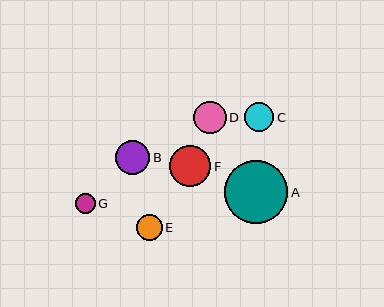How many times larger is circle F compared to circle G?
Circle F is approximately 2.1 times the size of circle G.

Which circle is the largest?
Circle A is the largest with a size of approximately 63 pixels.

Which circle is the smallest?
Circle G is the smallest with a size of approximately 20 pixels.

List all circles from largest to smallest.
From largest to smallest: A, F, B, D, C, E, G.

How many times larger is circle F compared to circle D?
Circle F is approximately 1.3 times the size of circle D.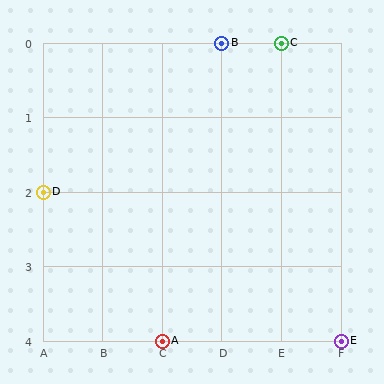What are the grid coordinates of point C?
Point C is at grid coordinates (E, 0).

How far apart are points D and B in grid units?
Points D and B are 3 columns and 2 rows apart (about 3.6 grid units diagonally).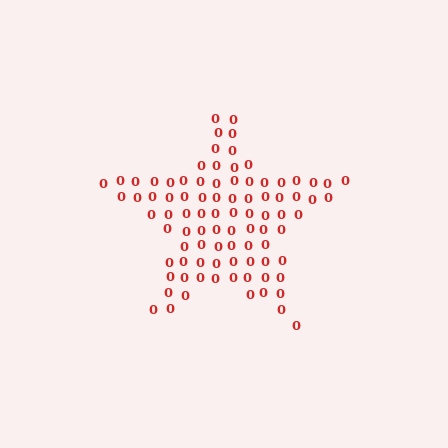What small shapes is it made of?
It is made of small digit 0's.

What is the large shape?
The large shape is a star.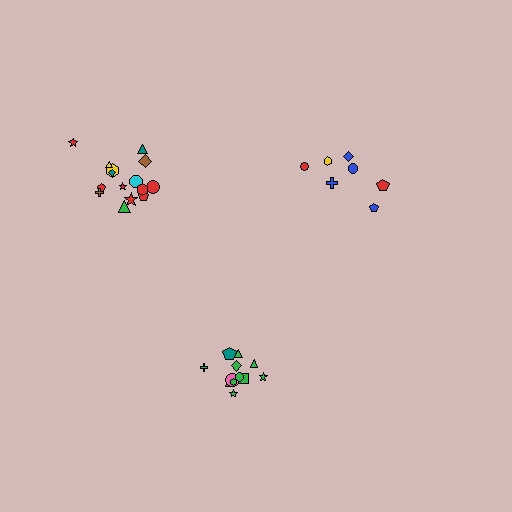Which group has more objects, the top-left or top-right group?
The top-left group.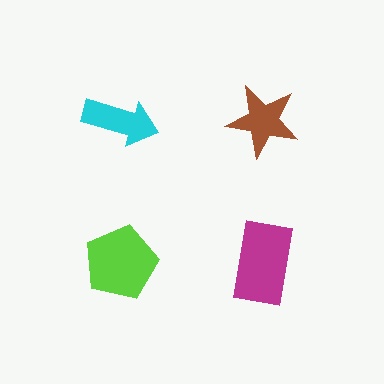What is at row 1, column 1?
A cyan arrow.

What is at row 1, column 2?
A brown star.